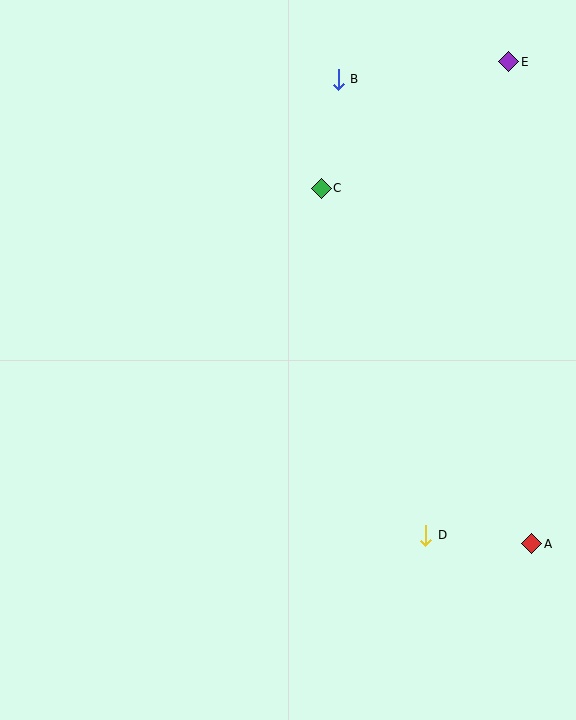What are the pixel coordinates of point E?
Point E is at (509, 62).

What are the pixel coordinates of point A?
Point A is at (532, 544).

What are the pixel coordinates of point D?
Point D is at (426, 535).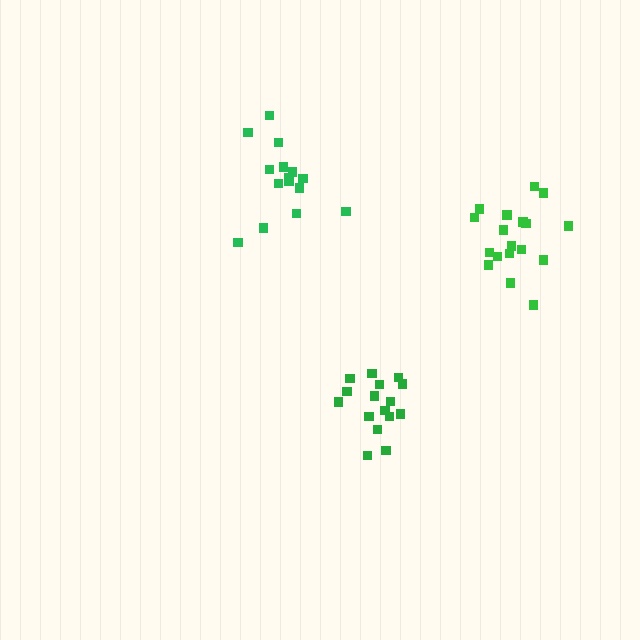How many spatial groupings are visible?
There are 3 spatial groupings.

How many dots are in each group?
Group 1: 16 dots, Group 2: 18 dots, Group 3: 15 dots (49 total).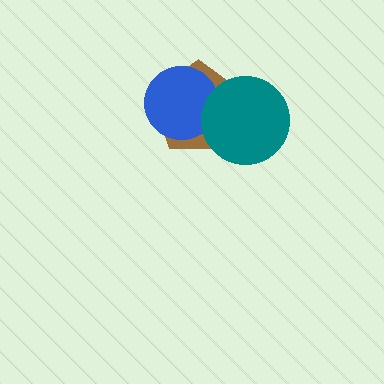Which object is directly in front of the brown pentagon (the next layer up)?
The blue circle is directly in front of the brown pentagon.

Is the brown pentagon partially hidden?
Yes, it is partially covered by another shape.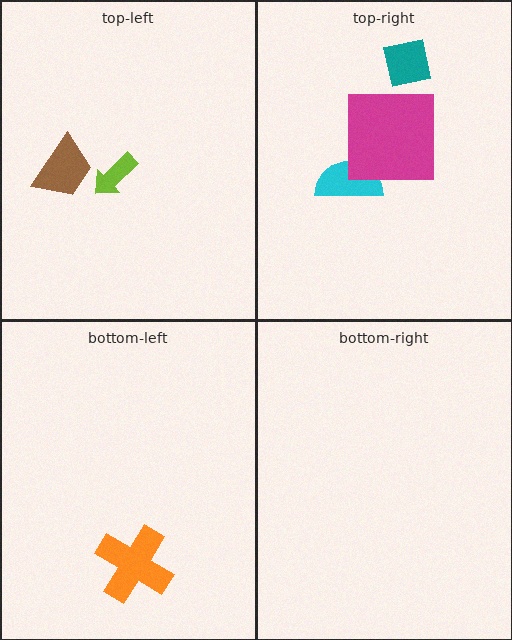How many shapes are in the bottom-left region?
1.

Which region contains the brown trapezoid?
The top-left region.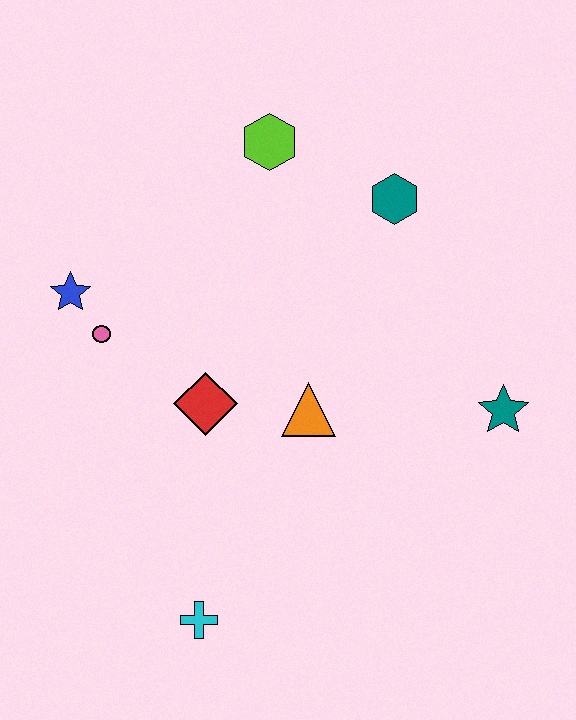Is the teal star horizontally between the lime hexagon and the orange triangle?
No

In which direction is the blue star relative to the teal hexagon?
The blue star is to the left of the teal hexagon.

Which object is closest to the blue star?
The pink circle is closest to the blue star.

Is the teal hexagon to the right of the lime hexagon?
Yes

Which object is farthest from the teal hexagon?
The cyan cross is farthest from the teal hexagon.